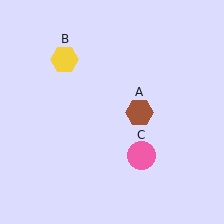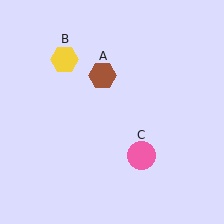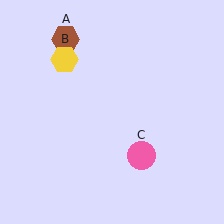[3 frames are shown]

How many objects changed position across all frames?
1 object changed position: brown hexagon (object A).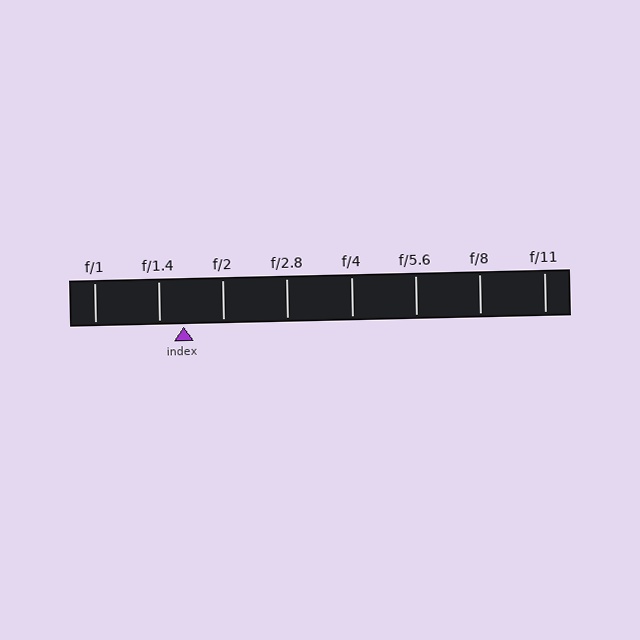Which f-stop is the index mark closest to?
The index mark is closest to f/1.4.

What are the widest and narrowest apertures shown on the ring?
The widest aperture shown is f/1 and the narrowest is f/11.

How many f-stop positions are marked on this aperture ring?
There are 8 f-stop positions marked.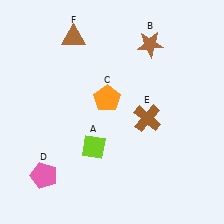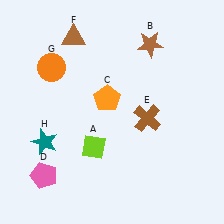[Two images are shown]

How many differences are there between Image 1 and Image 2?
There are 2 differences between the two images.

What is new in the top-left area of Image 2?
An orange circle (G) was added in the top-left area of Image 2.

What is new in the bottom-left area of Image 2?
A teal star (H) was added in the bottom-left area of Image 2.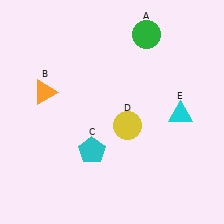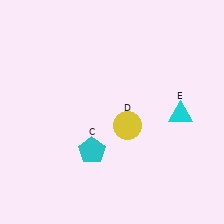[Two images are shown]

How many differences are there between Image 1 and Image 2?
There are 2 differences between the two images.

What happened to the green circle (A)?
The green circle (A) was removed in Image 2. It was in the top-right area of Image 1.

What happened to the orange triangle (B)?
The orange triangle (B) was removed in Image 2. It was in the top-left area of Image 1.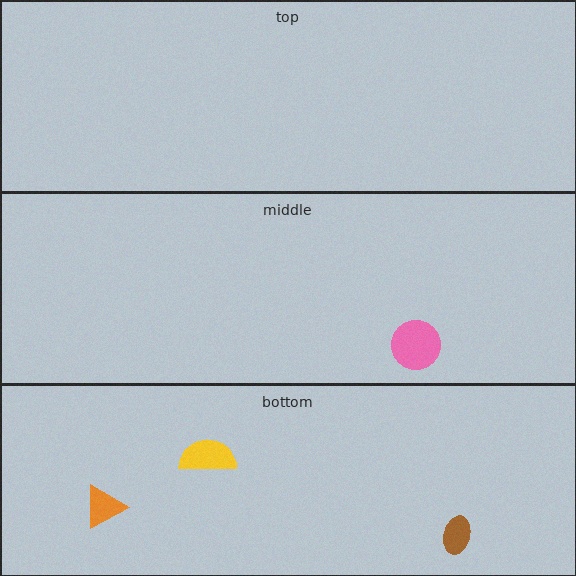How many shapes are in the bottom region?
3.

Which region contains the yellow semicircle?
The bottom region.